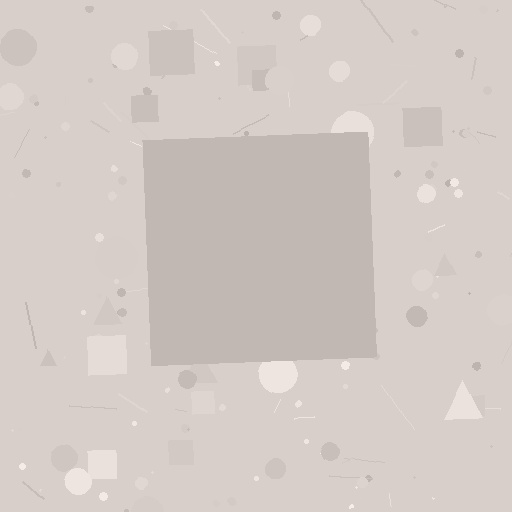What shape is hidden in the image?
A square is hidden in the image.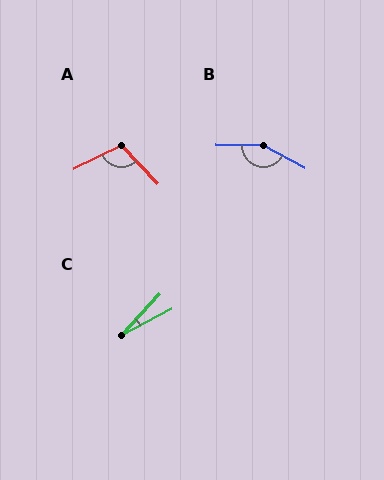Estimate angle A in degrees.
Approximately 107 degrees.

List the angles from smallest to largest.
C (20°), A (107°), B (153°).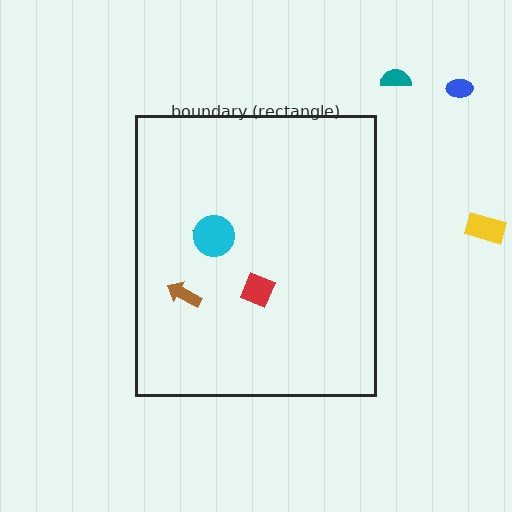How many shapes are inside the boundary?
4 inside, 3 outside.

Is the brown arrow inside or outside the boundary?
Inside.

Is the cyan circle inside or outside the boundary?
Inside.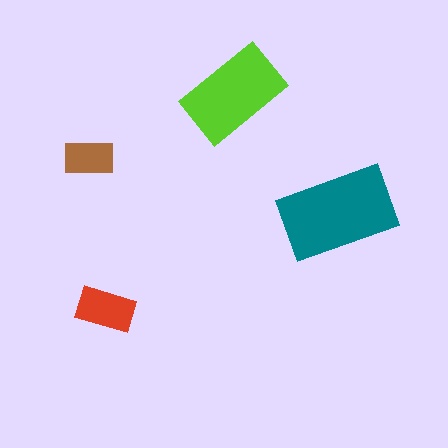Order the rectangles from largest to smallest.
the teal one, the lime one, the red one, the brown one.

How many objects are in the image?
There are 4 objects in the image.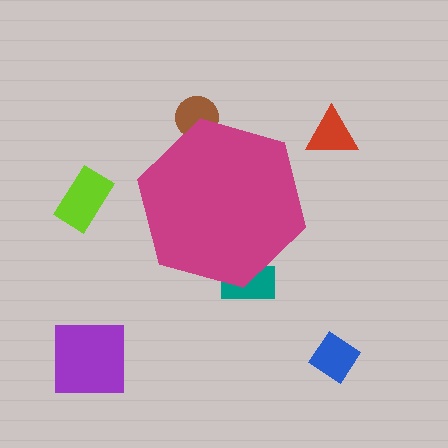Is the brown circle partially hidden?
Yes, the brown circle is partially hidden behind the magenta hexagon.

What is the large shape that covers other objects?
A magenta hexagon.